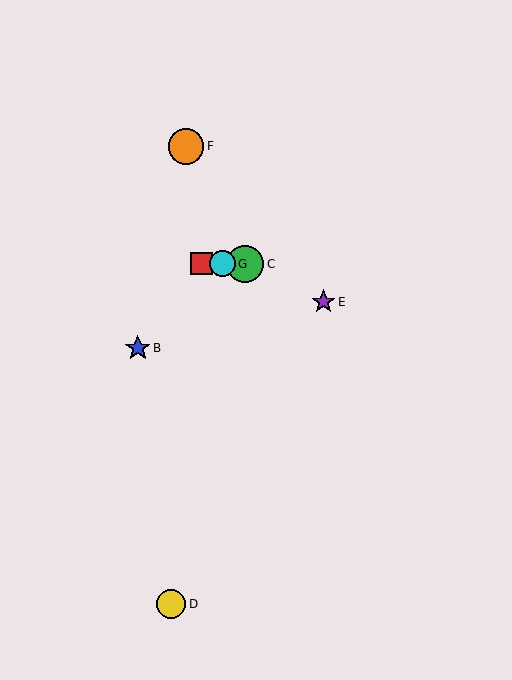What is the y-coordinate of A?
Object A is at y≈264.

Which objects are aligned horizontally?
Objects A, C, G are aligned horizontally.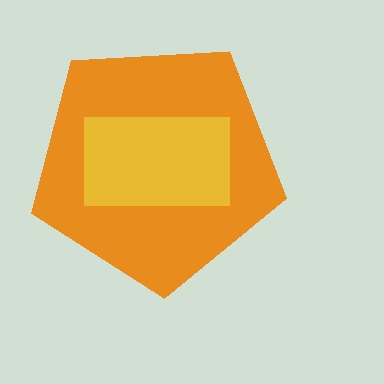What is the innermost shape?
The yellow rectangle.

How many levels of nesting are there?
2.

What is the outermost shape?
The orange pentagon.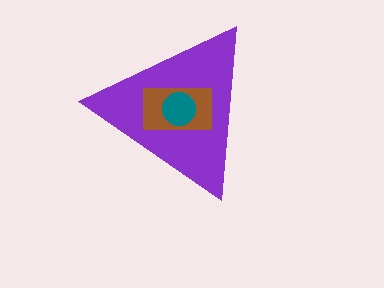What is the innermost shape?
The teal circle.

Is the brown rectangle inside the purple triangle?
Yes.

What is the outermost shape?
The purple triangle.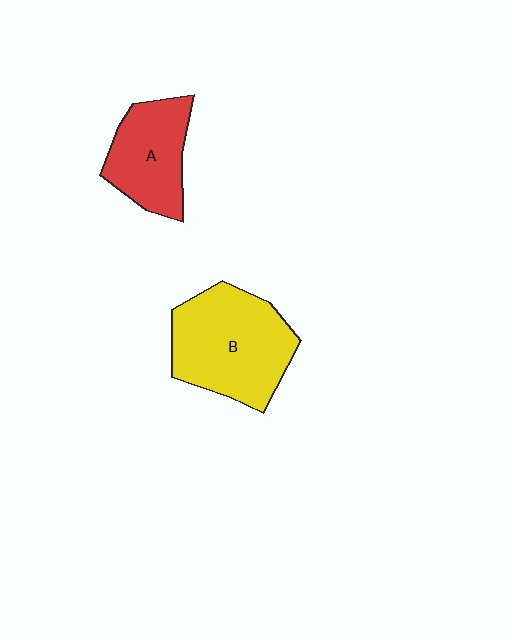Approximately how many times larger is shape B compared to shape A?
Approximately 1.5 times.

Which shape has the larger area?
Shape B (yellow).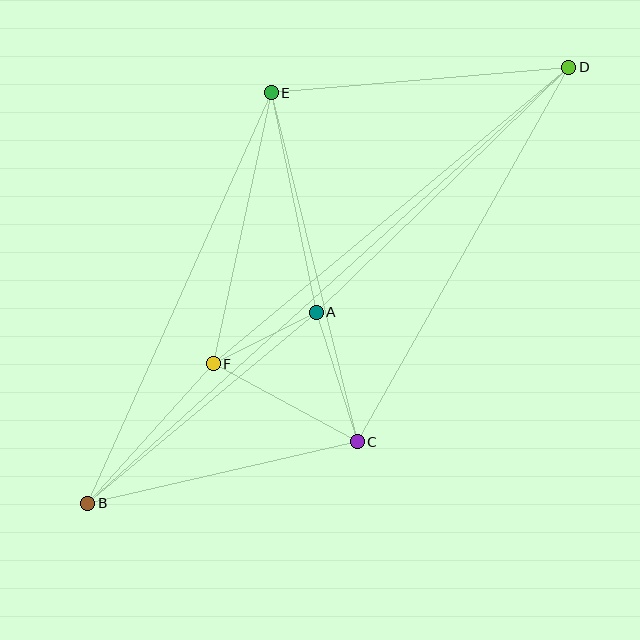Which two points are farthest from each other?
Points B and D are farthest from each other.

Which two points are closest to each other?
Points A and F are closest to each other.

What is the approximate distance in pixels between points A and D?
The distance between A and D is approximately 352 pixels.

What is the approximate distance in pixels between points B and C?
The distance between B and C is approximately 276 pixels.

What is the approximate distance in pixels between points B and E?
The distance between B and E is approximately 450 pixels.